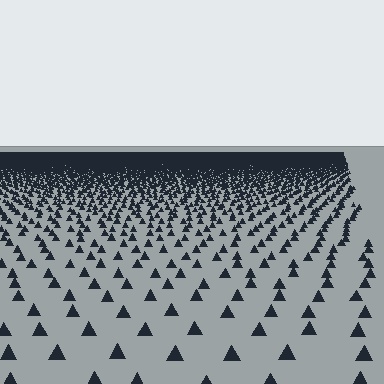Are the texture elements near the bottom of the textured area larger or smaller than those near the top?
Larger. Near the bottom, elements are closer to the viewer and appear at a bigger on-screen size.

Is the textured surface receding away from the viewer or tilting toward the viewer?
The surface is receding away from the viewer. Texture elements get smaller and denser toward the top.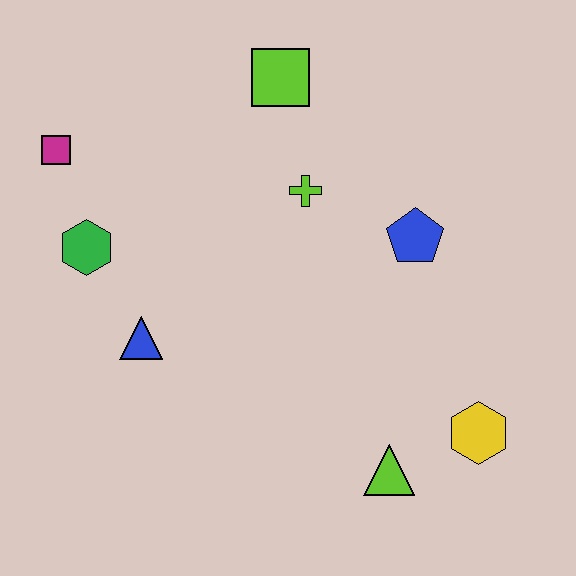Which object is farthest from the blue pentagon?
The magenta square is farthest from the blue pentagon.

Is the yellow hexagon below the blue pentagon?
Yes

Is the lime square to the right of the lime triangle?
No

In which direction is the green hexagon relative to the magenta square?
The green hexagon is below the magenta square.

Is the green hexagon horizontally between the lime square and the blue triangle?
No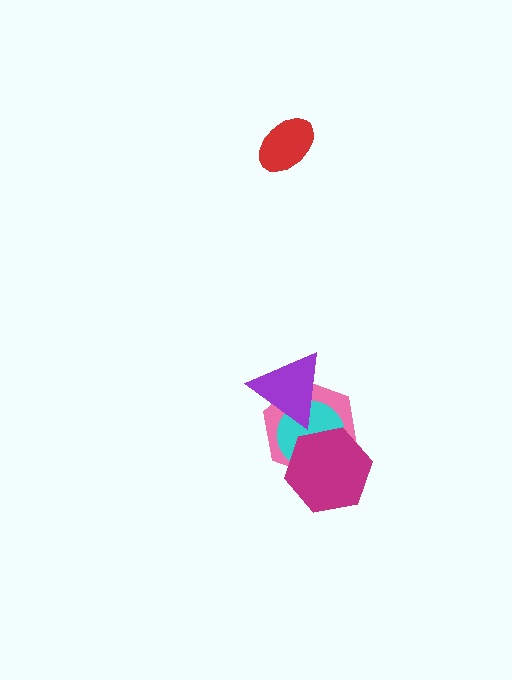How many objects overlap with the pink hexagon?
3 objects overlap with the pink hexagon.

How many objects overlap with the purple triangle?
2 objects overlap with the purple triangle.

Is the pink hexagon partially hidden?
Yes, it is partially covered by another shape.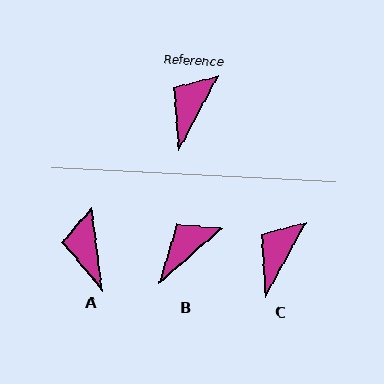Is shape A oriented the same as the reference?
No, it is off by about 35 degrees.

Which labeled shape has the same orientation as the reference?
C.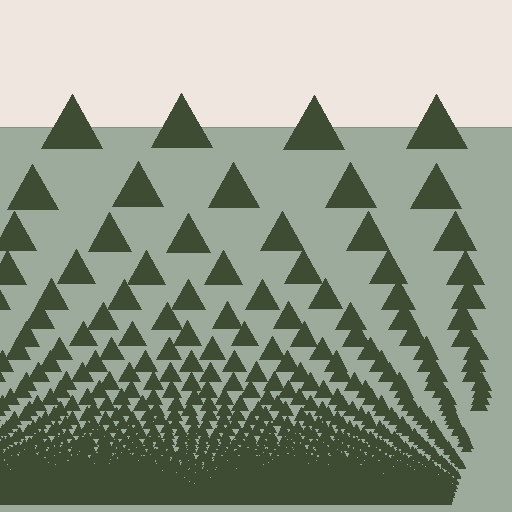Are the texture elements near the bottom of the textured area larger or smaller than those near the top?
Smaller. The gradient is inverted — elements near the bottom are smaller and denser.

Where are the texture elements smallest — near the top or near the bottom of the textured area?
Near the bottom.